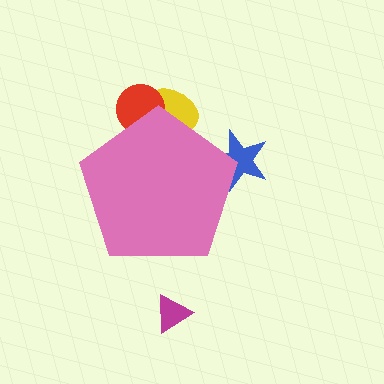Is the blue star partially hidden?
Yes, the blue star is partially hidden behind the pink pentagon.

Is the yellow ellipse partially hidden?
Yes, the yellow ellipse is partially hidden behind the pink pentagon.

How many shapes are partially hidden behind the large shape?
3 shapes are partially hidden.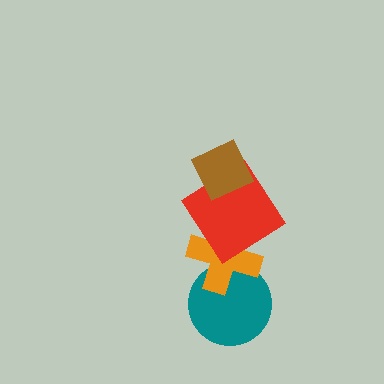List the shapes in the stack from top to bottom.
From top to bottom: the brown diamond, the red diamond, the orange cross, the teal circle.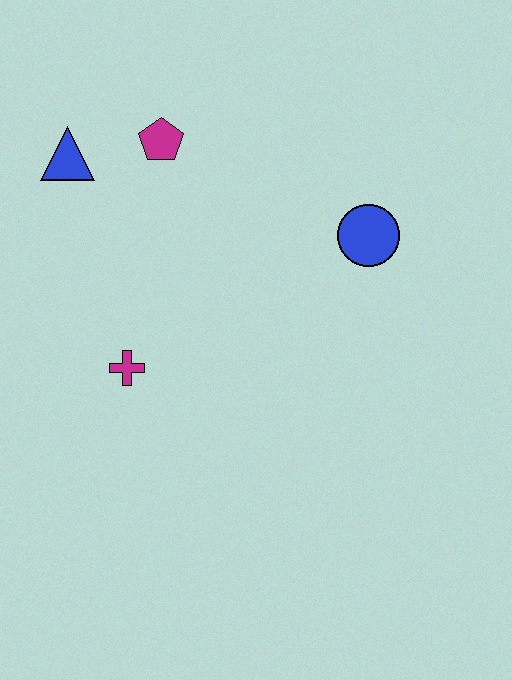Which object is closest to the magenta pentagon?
The blue triangle is closest to the magenta pentagon.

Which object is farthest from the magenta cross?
The blue circle is farthest from the magenta cross.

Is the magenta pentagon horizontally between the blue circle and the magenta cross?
Yes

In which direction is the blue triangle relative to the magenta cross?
The blue triangle is above the magenta cross.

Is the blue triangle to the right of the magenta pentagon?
No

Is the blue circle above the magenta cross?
Yes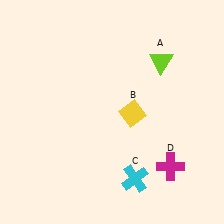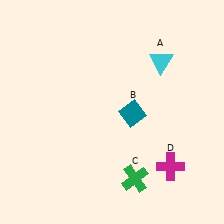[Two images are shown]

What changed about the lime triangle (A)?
In Image 1, A is lime. In Image 2, it changed to cyan.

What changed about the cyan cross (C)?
In Image 1, C is cyan. In Image 2, it changed to green.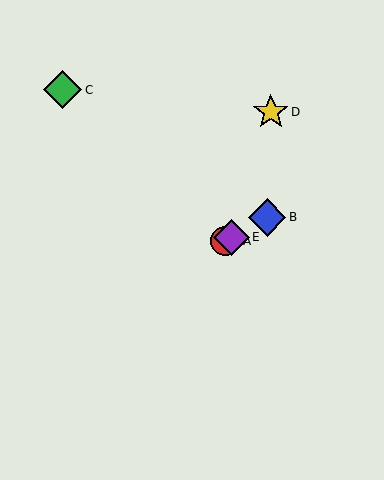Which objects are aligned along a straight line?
Objects A, B, E are aligned along a straight line.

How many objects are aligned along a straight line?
3 objects (A, B, E) are aligned along a straight line.